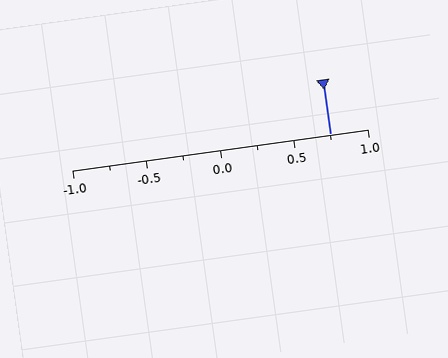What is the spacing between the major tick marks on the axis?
The major ticks are spaced 0.5 apart.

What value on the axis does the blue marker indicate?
The marker indicates approximately 0.75.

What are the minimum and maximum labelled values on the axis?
The axis runs from -1.0 to 1.0.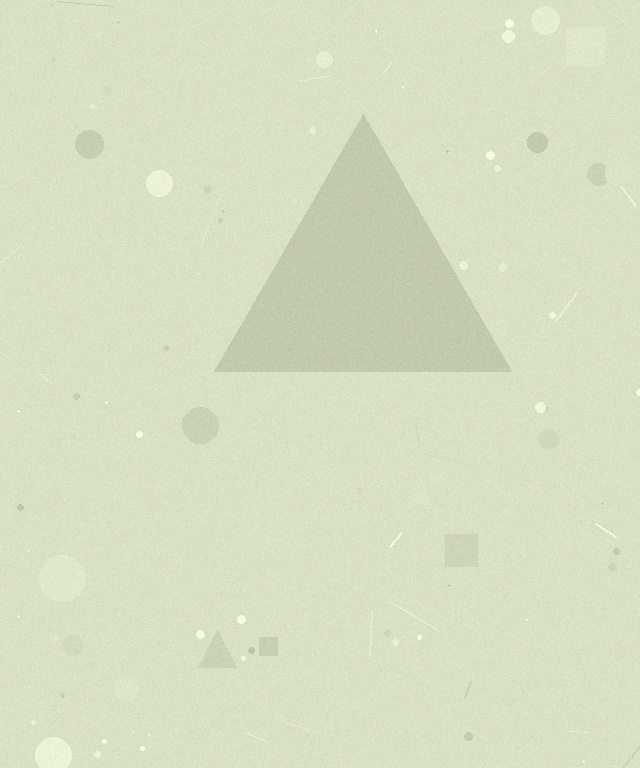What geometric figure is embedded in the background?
A triangle is embedded in the background.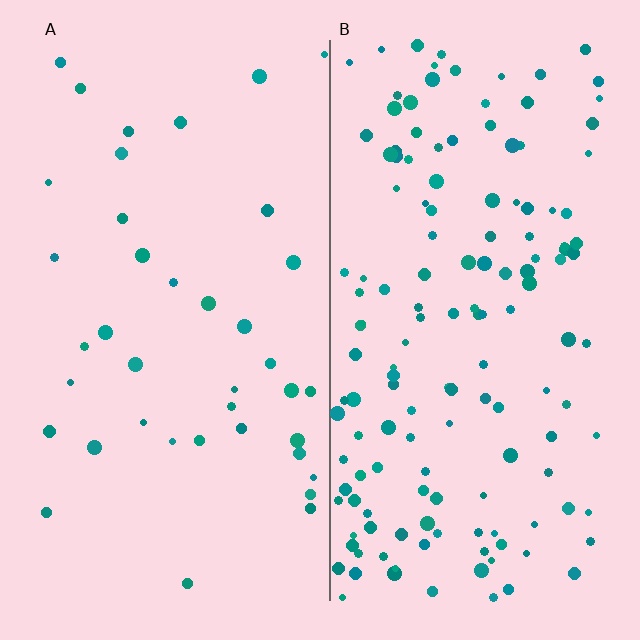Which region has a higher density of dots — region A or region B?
B (the right).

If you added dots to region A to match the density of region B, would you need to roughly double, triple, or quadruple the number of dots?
Approximately quadruple.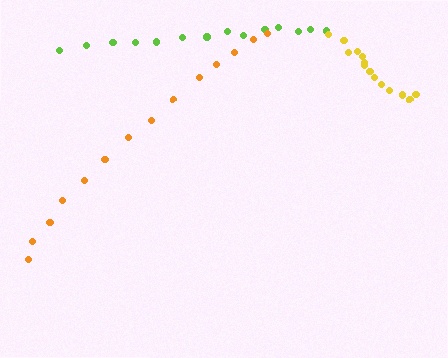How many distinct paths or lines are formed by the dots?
There are 3 distinct paths.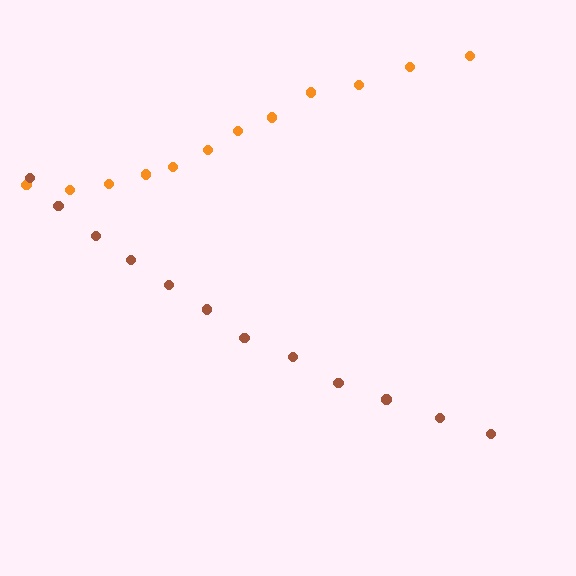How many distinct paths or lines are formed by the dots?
There are 2 distinct paths.